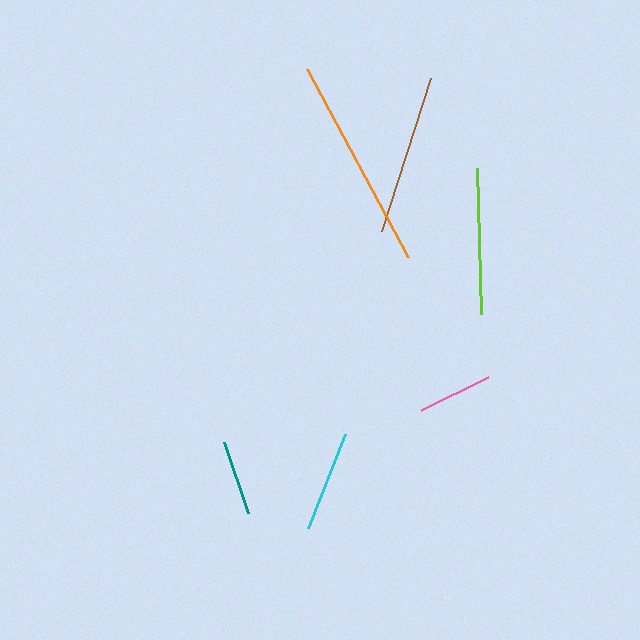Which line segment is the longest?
The orange line is the longest at approximately 214 pixels.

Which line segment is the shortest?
The pink line is the shortest at approximately 75 pixels.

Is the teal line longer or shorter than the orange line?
The orange line is longer than the teal line.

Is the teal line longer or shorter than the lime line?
The lime line is longer than the teal line.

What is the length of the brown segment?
The brown segment is approximately 161 pixels long.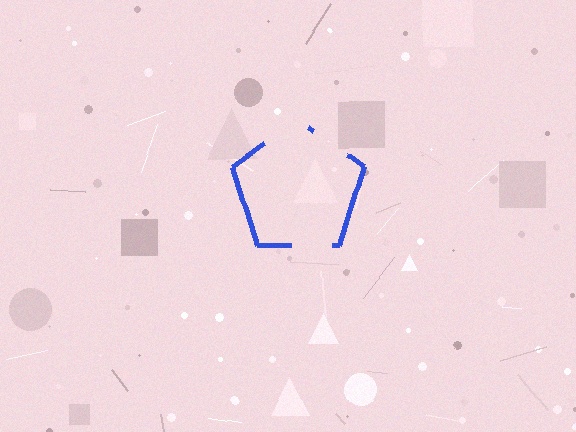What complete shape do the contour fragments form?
The contour fragments form a pentagon.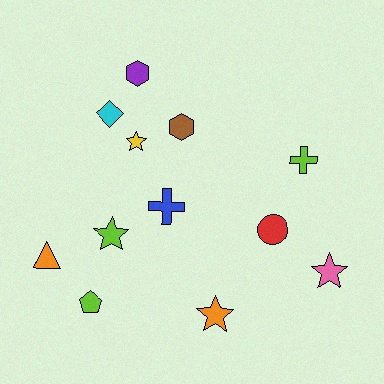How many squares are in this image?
There are no squares.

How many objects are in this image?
There are 12 objects.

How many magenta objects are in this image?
There are no magenta objects.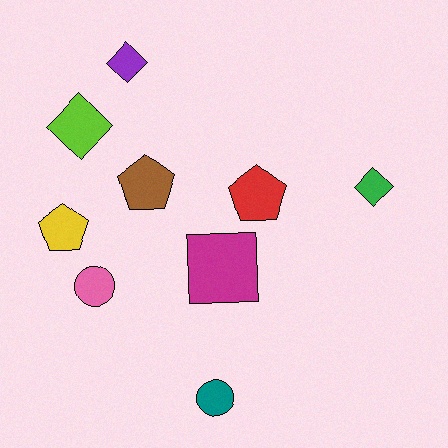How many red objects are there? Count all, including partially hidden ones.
There is 1 red object.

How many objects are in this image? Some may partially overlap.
There are 9 objects.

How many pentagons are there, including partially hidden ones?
There are 3 pentagons.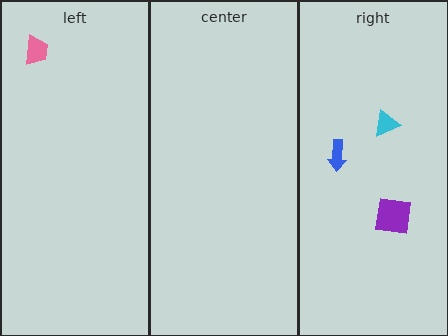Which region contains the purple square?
The right region.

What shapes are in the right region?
The blue arrow, the purple square, the cyan triangle.